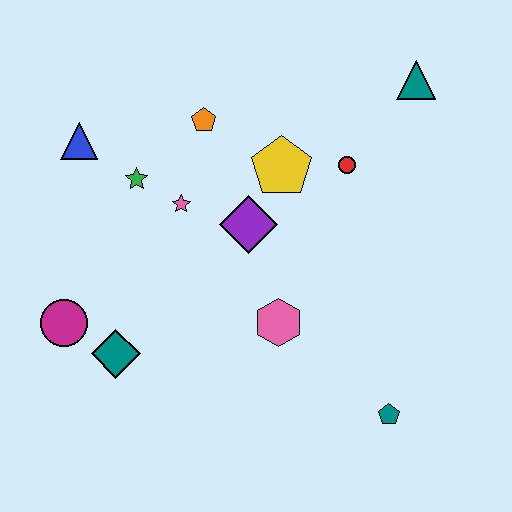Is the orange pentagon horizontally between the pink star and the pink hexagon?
Yes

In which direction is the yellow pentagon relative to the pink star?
The yellow pentagon is to the right of the pink star.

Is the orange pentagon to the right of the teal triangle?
No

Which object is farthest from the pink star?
The teal pentagon is farthest from the pink star.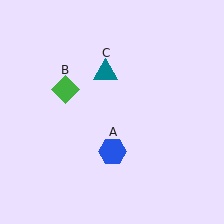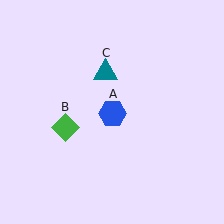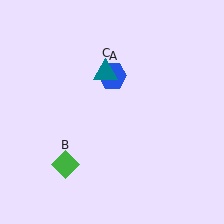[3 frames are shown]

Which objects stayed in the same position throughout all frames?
Teal triangle (object C) remained stationary.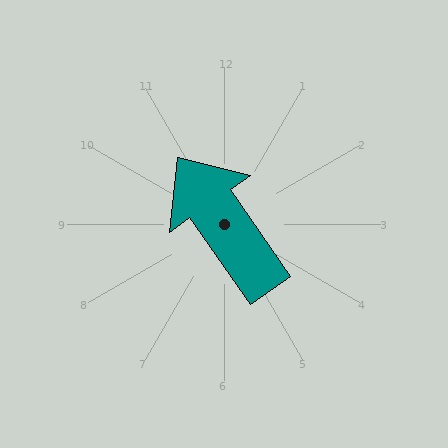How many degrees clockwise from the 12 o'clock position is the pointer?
Approximately 325 degrees.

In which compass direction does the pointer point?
Northwest.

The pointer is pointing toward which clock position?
Roughly 11 o'clock.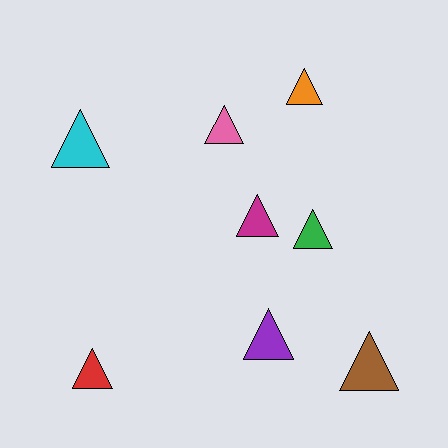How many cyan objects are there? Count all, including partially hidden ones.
There is 1 cyan object.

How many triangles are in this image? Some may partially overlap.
There are 8 triangles.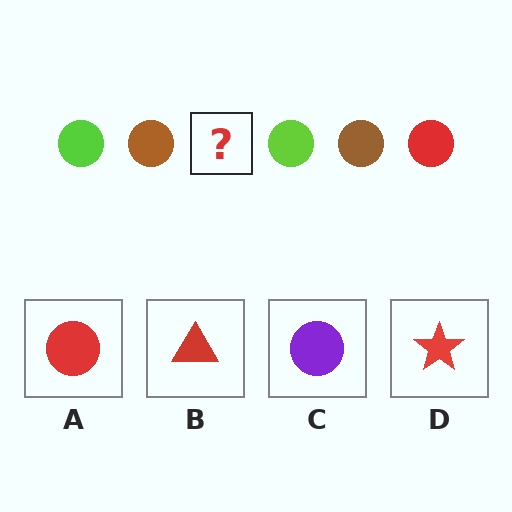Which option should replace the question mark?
Option A.